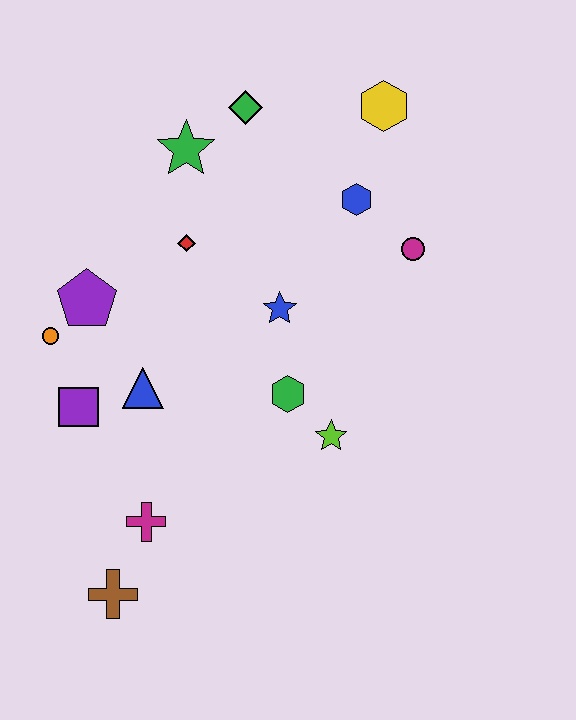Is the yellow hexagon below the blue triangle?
No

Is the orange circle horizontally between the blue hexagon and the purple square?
No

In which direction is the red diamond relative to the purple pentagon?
The red diamond is to the right of the purple pentagon.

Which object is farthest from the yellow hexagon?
The brown cross is farthest from the yellow hexagon.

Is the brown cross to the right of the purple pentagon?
Yes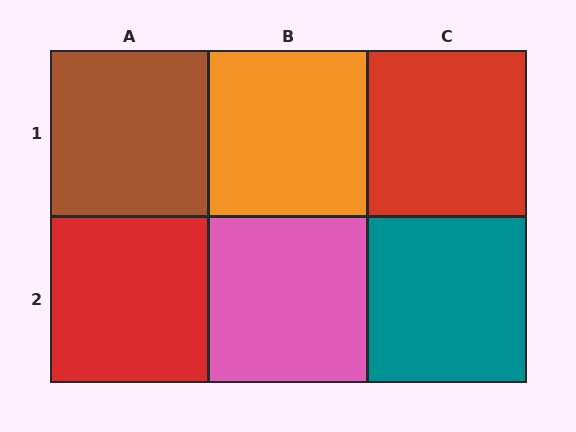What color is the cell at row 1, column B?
Orange.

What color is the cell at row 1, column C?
Red.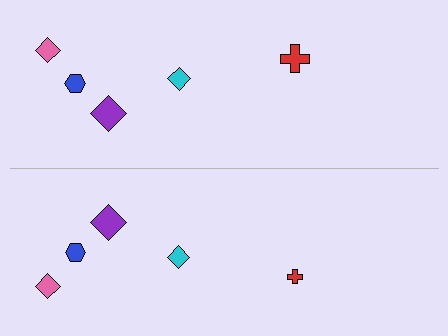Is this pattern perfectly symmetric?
No, the pattern is not perfectly symmetric. The red cross on the bottom side has a different size than its mirror counterpart.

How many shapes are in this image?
There are 10 shapes in this image.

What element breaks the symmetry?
The red cross on the bottom side has a different size than its mirror counterpart.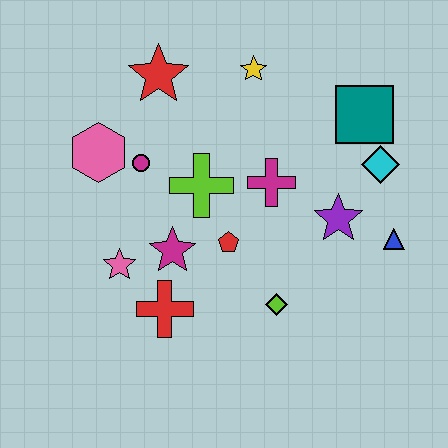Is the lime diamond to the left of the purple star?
Yes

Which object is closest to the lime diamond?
The red pentagon is closest to the lime diamond.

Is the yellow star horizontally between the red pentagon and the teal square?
Yes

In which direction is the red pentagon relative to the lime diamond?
The red pentagon is above the lime diamond.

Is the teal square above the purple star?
Yes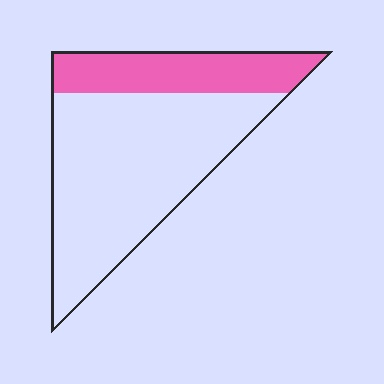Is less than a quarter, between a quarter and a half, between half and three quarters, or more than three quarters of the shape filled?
Between a quarter and a half.